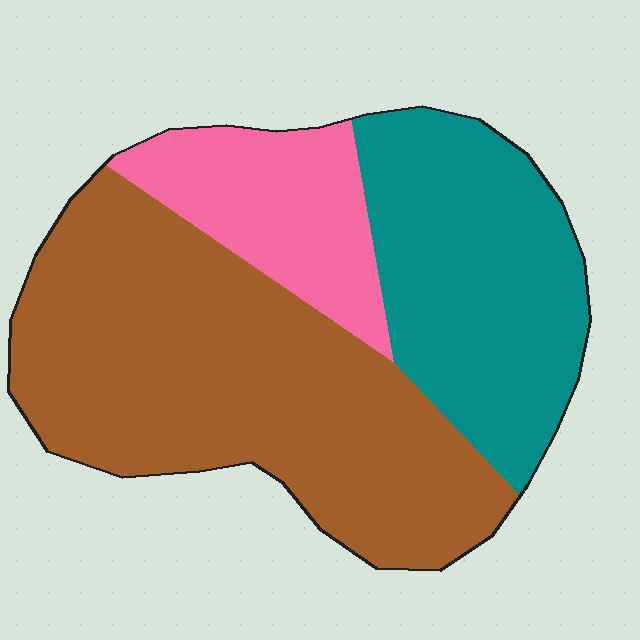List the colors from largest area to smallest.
From largest to smallest: brown, teal, pink.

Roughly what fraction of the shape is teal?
Teal covers roughly 30% of the shape.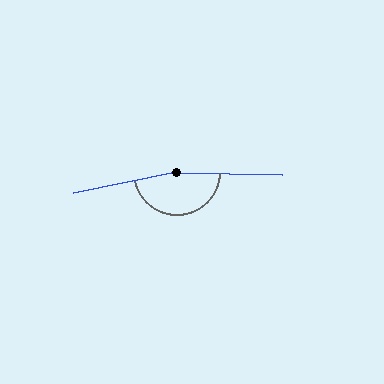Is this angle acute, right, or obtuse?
It is obtuse.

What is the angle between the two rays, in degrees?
Approximately 167 degrees.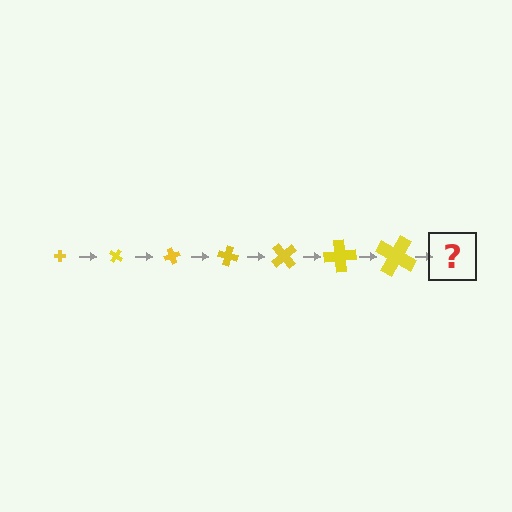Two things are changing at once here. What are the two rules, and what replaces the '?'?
The two rules are that the cross grows larger each step and it rotates 35 degrees each step. The '?' should be a cross, larger than the previous one and rotated 245 degrees from the start.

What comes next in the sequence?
The next element should be a cross, larger than the previous one and rotated 245 degrees from the start.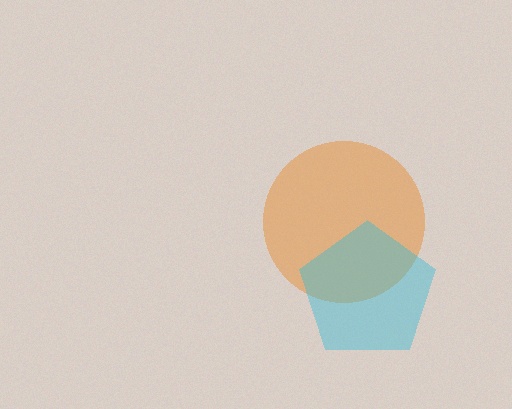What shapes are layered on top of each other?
The layered shapes are: an orange circle, a cyan pentagon.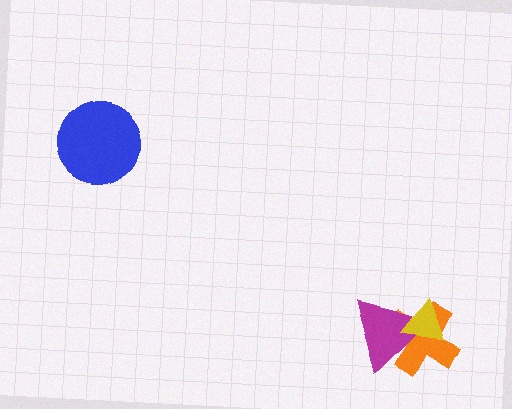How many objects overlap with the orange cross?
2 objects overlap with the orange cross.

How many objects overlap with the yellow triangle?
2 objects overlap with the yellow triangle.